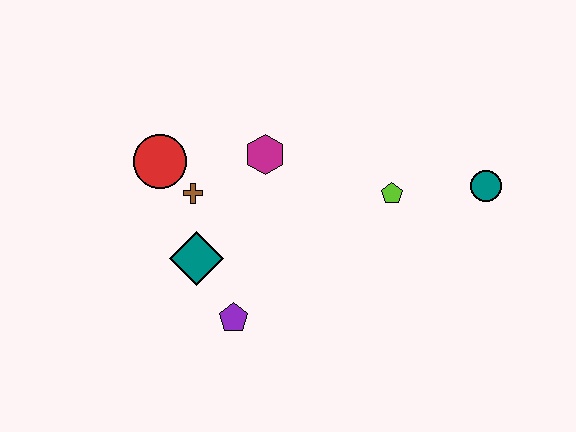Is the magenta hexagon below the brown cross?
No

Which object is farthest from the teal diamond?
The teal circle is farthest from the teal diamond.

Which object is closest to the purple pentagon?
The teal diamond is closest to the purple pentagon.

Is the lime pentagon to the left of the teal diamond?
No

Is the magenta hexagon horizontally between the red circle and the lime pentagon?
Yes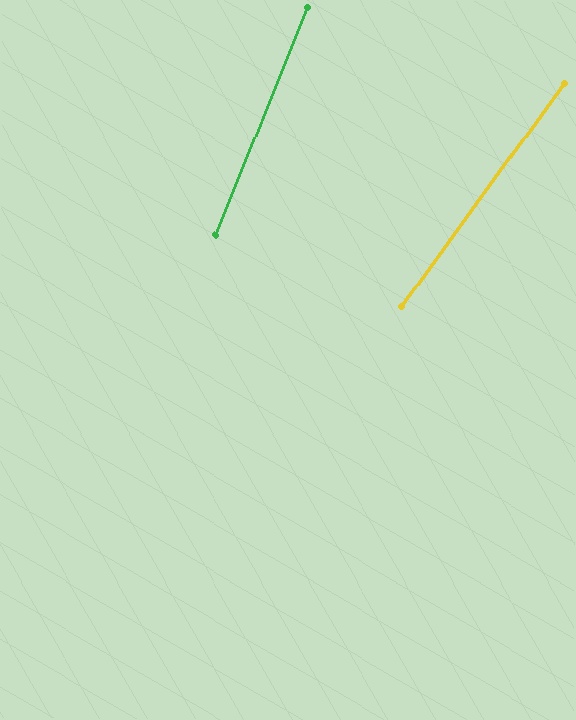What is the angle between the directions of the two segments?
Approximately 14 degrees.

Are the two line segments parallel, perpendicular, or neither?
Neither parallel nor perpendicular — they differ by about 14°.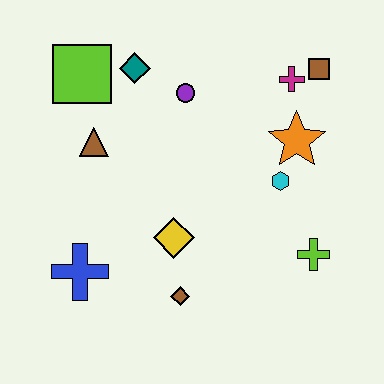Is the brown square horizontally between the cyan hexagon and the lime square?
No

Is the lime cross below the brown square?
Yes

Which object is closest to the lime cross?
The cyan hexagon is closest to the lime cross.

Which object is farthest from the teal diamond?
The lime cross is farthest from the teal diamond.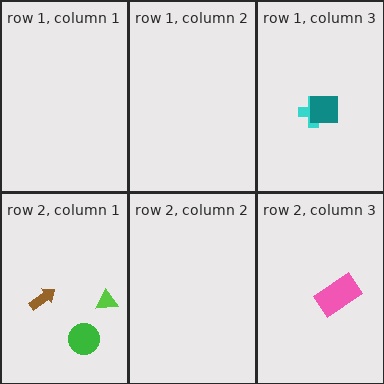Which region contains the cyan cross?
The row 1, column 3 region.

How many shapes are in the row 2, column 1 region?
3.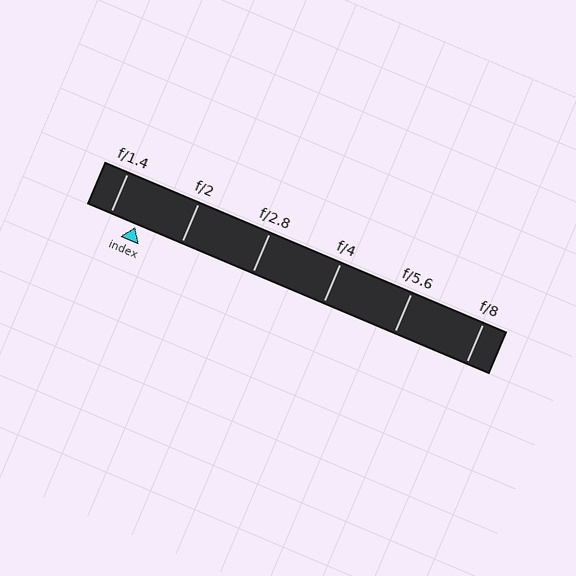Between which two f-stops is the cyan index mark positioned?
The index mark is between f/1.4 and f/2.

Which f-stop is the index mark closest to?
The index mark is closest to f/1.4.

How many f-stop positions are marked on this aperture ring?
There are 6 f-stop positions marked.